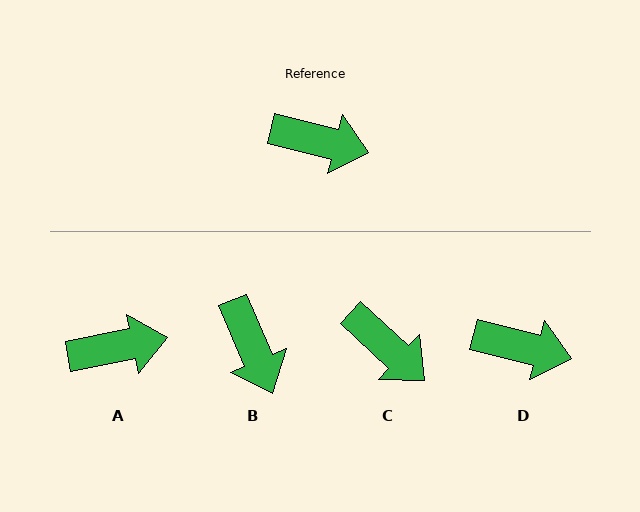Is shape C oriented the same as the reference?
No, it is off by about 29 degrees.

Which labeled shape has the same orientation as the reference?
D.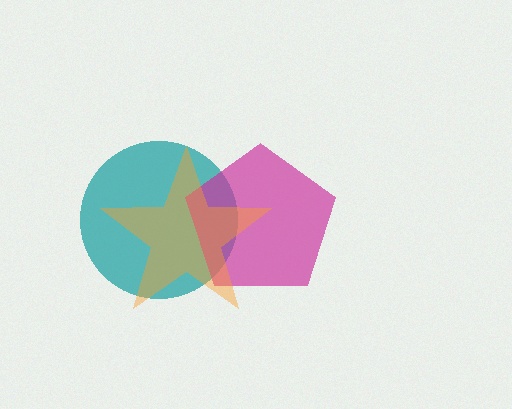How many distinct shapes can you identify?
There are 3 distinct shapes: a teal circle, a magenta pentagon, an orange star.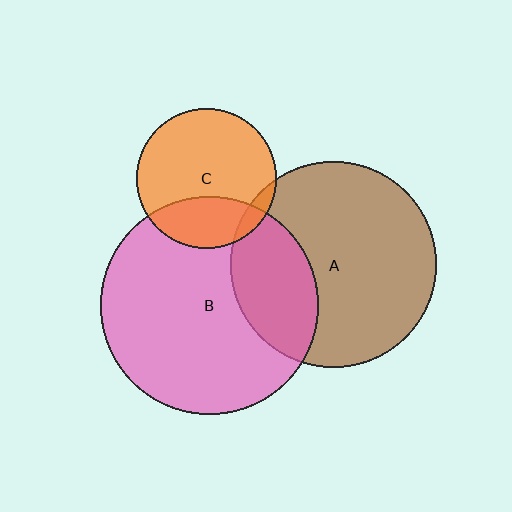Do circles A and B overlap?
Yes.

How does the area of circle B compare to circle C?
Approximately 2.4 times.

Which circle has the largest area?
Circle B (pink).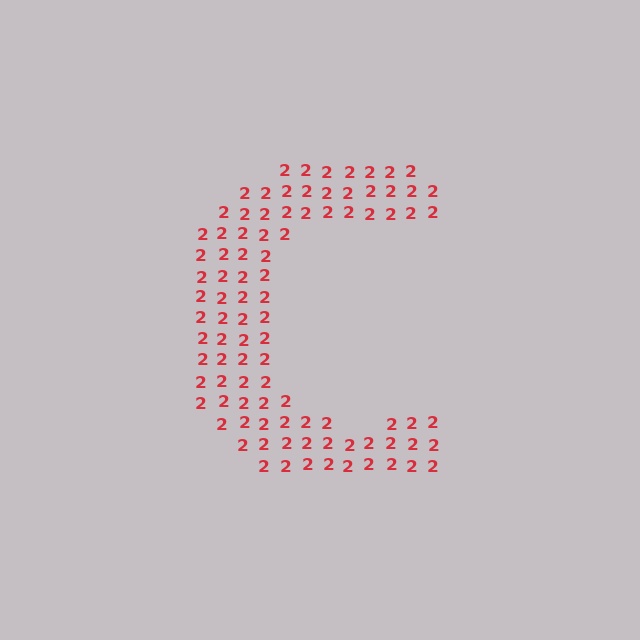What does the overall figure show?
The overall figure shows the letter C.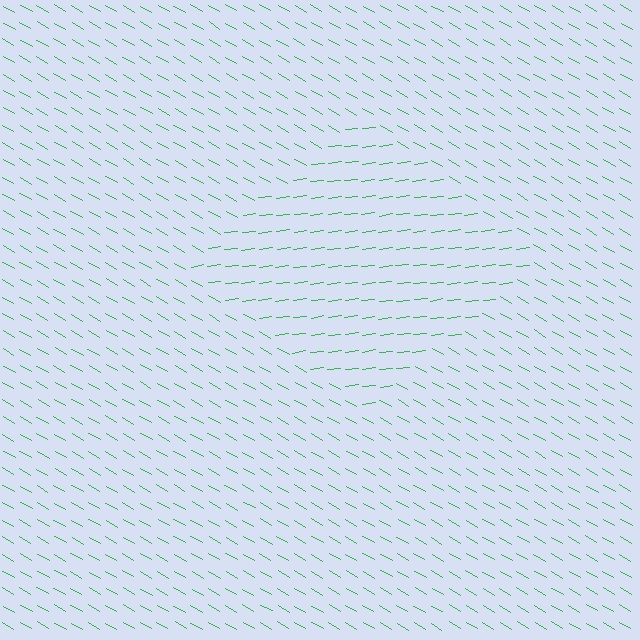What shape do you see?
I see a diamond.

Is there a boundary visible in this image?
Yes, there is a texture boundary formed by a change in line orientation.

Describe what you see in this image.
The image is filled with small green line segments. A diamond region in the image has lines oriented differently from the surrounding lines, creating a visible texture boundary.